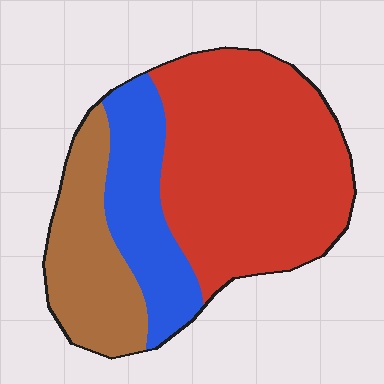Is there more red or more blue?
Red.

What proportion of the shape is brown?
Brown covers 23% of the shape.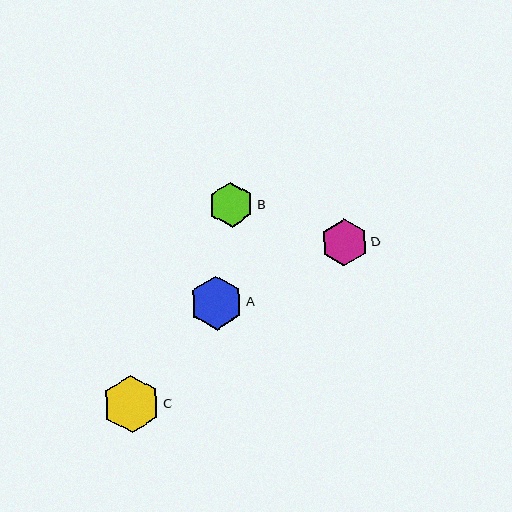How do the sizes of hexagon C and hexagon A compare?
Hexagon C and hexagon A are approximately the same size.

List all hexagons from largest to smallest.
From largest to smallest: C, A, D, B.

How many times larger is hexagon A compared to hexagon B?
Hexagon A is approximately 1.2 times the size of hexagon B.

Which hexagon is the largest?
Hexagon C is the largest with a size of approximately 57 pixels.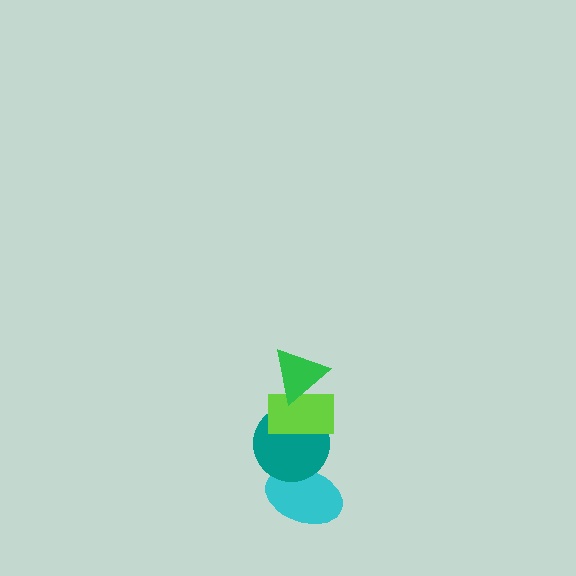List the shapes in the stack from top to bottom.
From top to bottom: the green triangle, the lime rectangle, the teal circle, the cyan ellipse.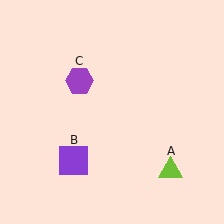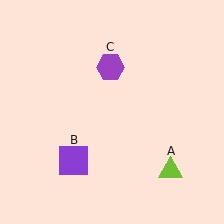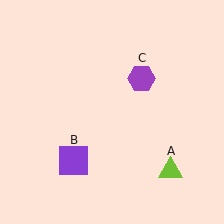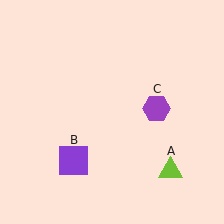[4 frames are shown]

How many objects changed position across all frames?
1 object changed position: purple hexagon (object C).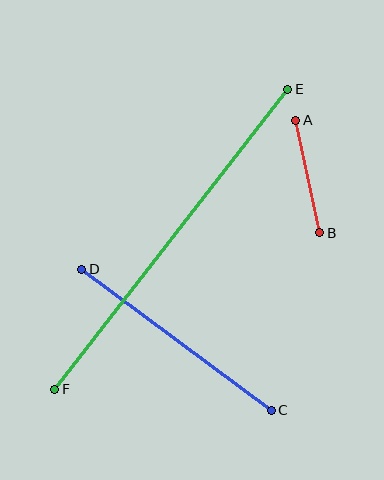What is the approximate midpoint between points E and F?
The midpoint is at approximately (171, 239) pixels.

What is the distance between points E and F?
The distance is approximately 380 pixels.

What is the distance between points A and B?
The distance is approximately 115 pixels.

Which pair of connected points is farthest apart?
Points E and F are farthest apart.